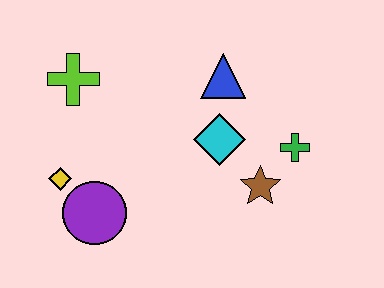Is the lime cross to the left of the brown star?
Yes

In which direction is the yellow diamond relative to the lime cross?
The yellow diamond is below the lime cross.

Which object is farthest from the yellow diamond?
The green cross is farthest from the yellow diamond.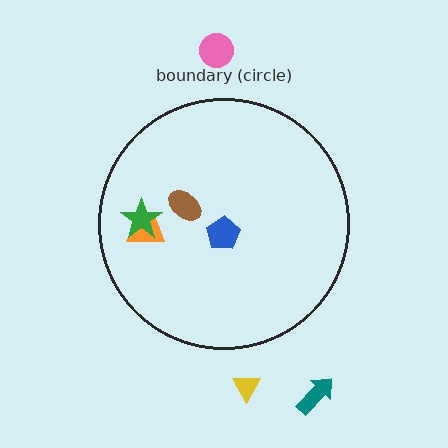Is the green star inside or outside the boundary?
Inside.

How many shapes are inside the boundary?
4 inside, 3 outside.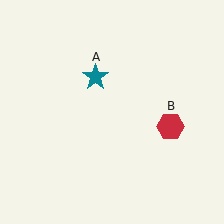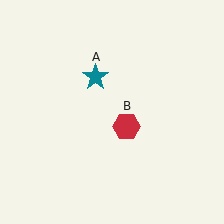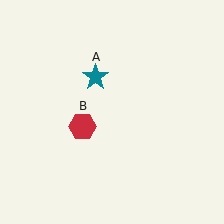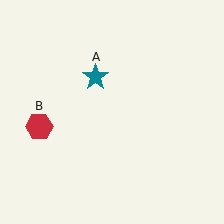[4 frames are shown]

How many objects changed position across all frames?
1 object changed position: red hexagon (object B).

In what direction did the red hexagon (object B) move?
The red hexagon (object B) moved left.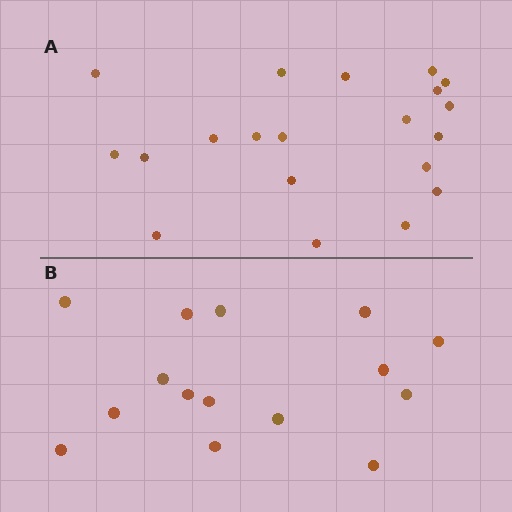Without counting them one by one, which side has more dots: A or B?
Region A (the top region) has more dots.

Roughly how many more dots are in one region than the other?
Region A has about 5 more dots than region B.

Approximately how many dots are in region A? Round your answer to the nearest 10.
About 20 dots.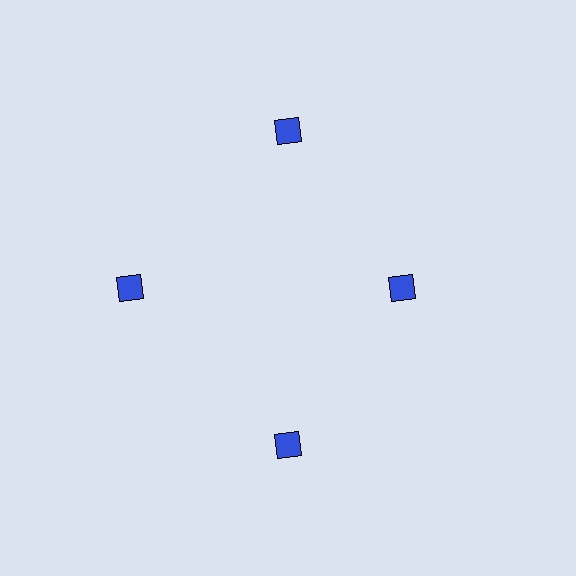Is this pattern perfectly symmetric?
No. The 4 blue diamonds are arranged in a ring, but one element near the 3 o'clock position is pulled inward toward the center, breaking the 4-fold rotational symmetry.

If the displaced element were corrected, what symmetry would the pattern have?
It would have 4-fold rotational symmetry — the pattern would map onto itself every 90 degrees.